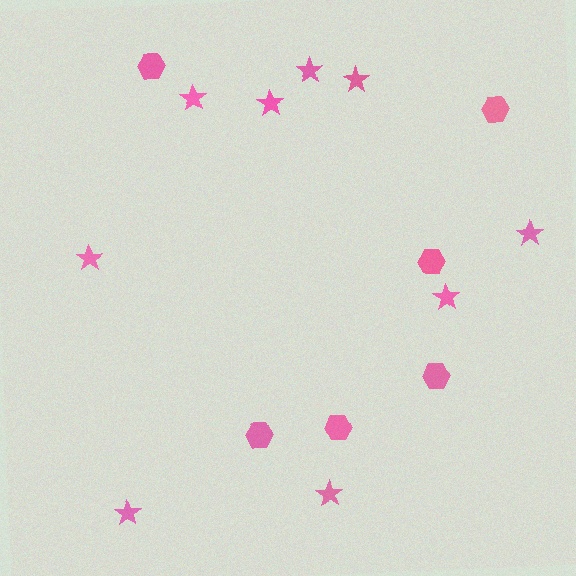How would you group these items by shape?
There are 2 groups: one group of stars (9) and one group of hexagons (6).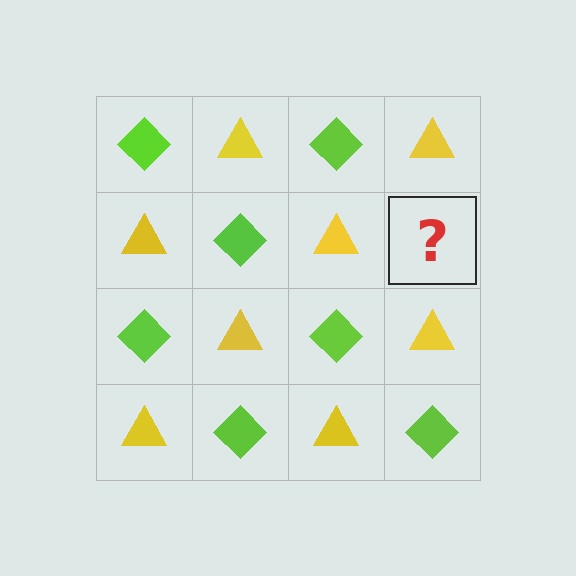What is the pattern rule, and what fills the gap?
The rule is that it alternates lime diamond and yellow triangle in a checkerboard pattern. The gap should be filled with a lime diamond.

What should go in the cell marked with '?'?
The missing cell should contain a lime diamond.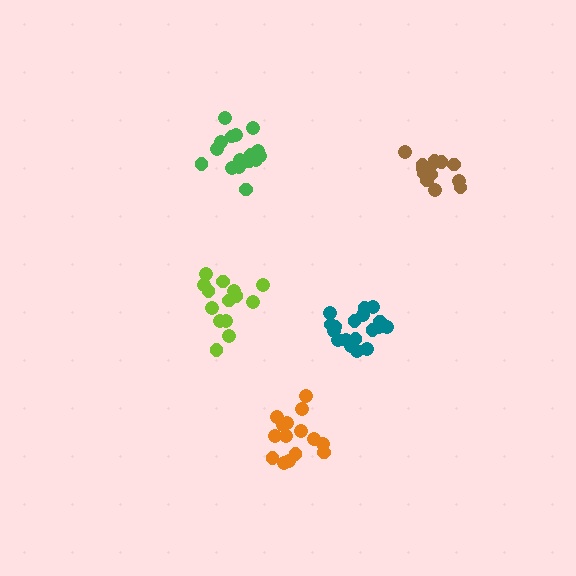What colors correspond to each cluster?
The clusters are colored: lime, orange, brown, green, teal.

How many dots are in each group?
Group 1: 14 dots, Group 2: 15 dots, Group 3: 13 dots, Group 4: 18 dots, Group 5: 18 dots (78 total).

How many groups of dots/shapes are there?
There are 5 groups.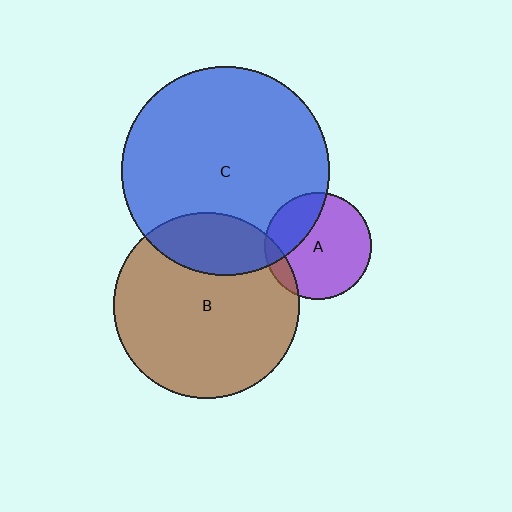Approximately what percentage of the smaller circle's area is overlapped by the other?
Approximately 30%.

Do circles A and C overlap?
Yes.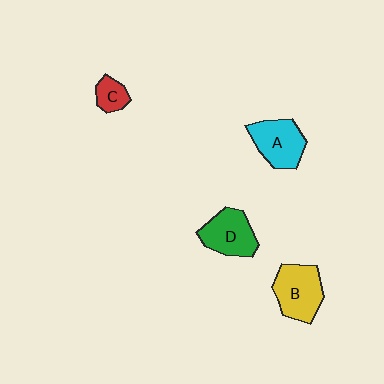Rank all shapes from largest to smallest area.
From largest to smallest: B (yellow), A (cyan), D (green), C (red).